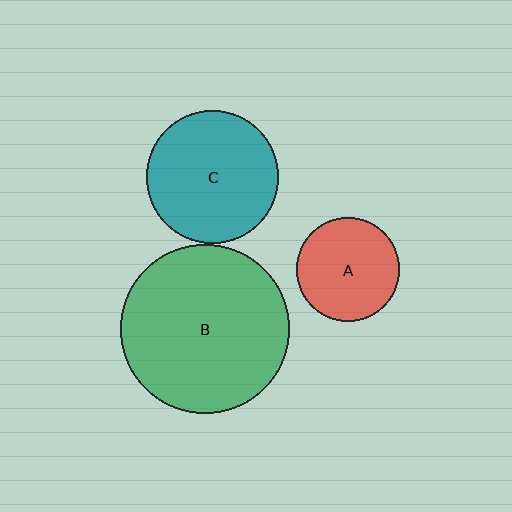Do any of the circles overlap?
No, none of the circles overlap.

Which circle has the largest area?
Circle B (green).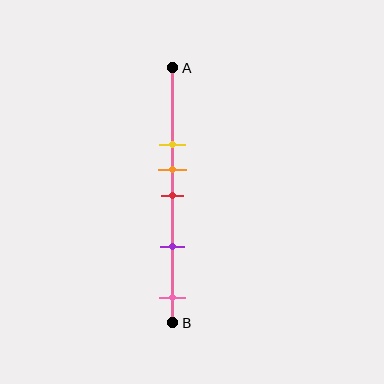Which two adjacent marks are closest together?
The orange and red marks are the closest adjacent pair.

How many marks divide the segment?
There are 5 marks dividing the segment.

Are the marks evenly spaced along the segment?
No, the marks are not evenly spaced.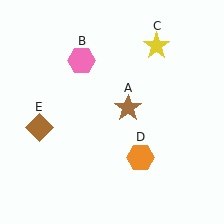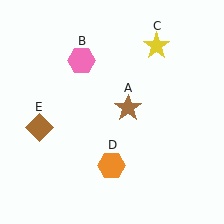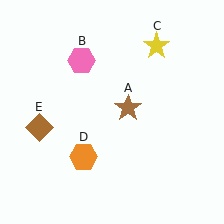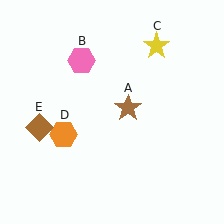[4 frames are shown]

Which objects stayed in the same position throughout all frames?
Brown star (object A) and pink hexagon (object B) and yellow star (object C) and brown diamond (object E) remained stationary.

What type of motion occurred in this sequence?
The orange hexagon (object D) rotated clockwise around the center of the scene.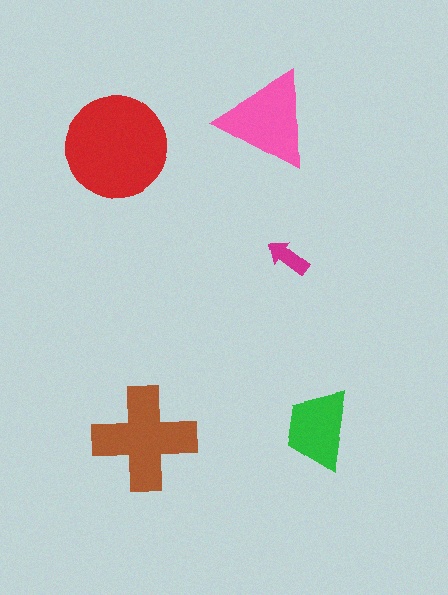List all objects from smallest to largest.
The magenta arrow, the green trapezoid, the pink triangle, the brown cross, the red circle.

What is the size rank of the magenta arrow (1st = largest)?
5th.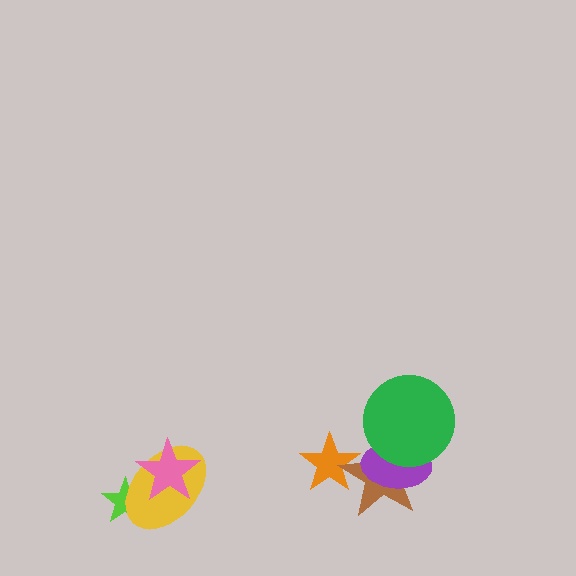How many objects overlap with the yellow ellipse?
2 objects overlap with the yellow ellipse.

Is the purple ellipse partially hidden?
Yes, it is partially covered by another shape.